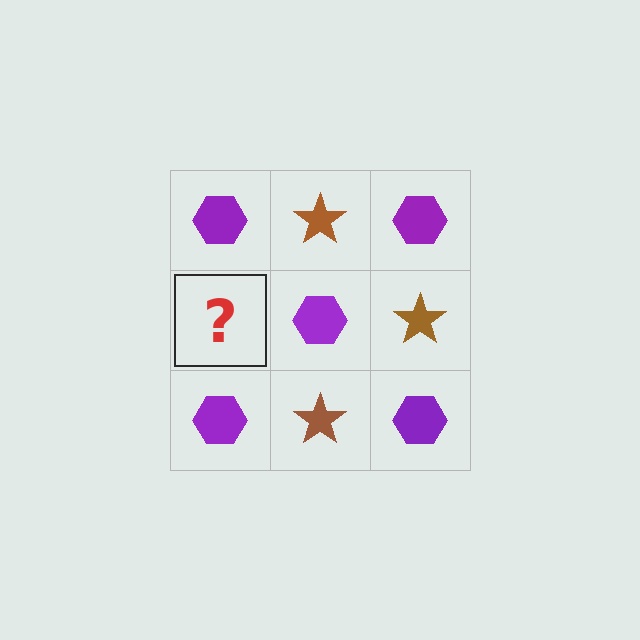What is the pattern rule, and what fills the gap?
The rule is that it alternates purple hexagon and brown star in a checkerboard pattern. The gap should be filled with a brown star.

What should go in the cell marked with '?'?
The missing cell should contain a brown star.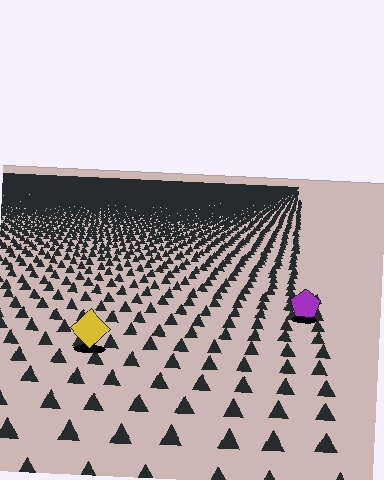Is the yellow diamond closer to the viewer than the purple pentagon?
Yes. The yellow diamond is closer — you can tell from the texture gradient: the ground texture is coarser near it.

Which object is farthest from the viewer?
The purple pentagon is farthest from the viewer. It appears smaller and the ground texture around it is denser.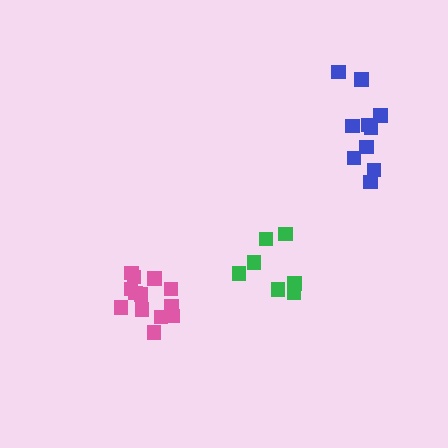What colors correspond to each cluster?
The clusters are colored: blue, pink, green.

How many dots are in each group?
Group 1: 10 dots, Group 2: 13 dots, Group 3: 7 dots (30 total).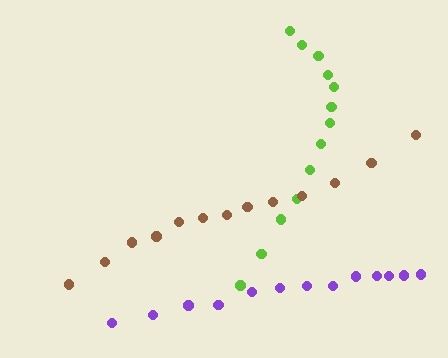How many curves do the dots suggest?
There are 3 distinct paths.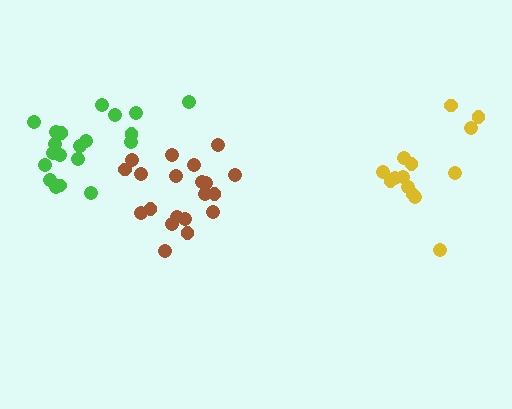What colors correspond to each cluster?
The clusters are colored: yellow, green, brown.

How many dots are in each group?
Group 1: 14 dots, Group 2: 20 dots, Group 3: 20 dots (54 total).